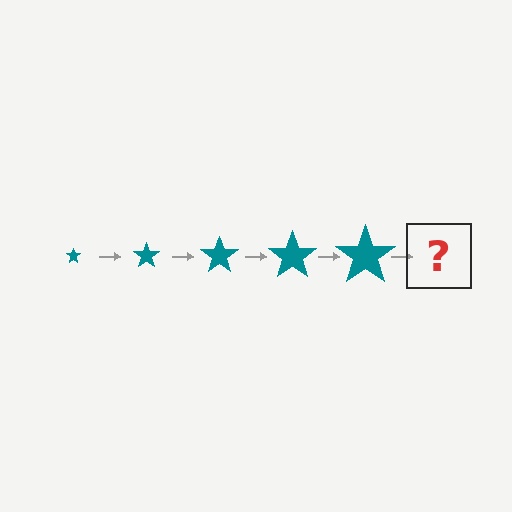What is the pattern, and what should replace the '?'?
The pattern is that the star gets progressively larger each step. The '?' should be a teal star, larger than the previous one.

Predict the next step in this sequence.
The next step is a teal star, larger than the previous one.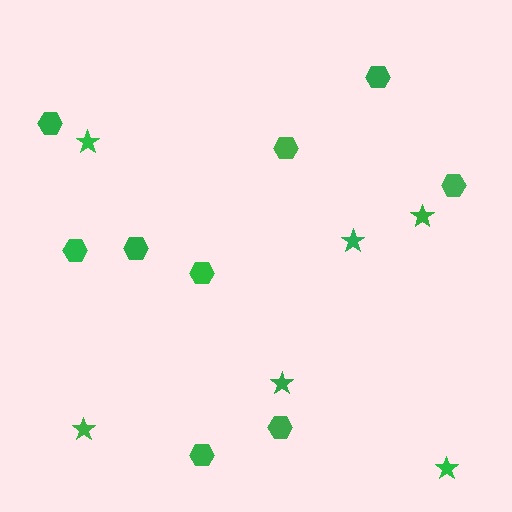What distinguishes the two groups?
There are 2 groups: one group of hexagons (9) and one group of stars (6).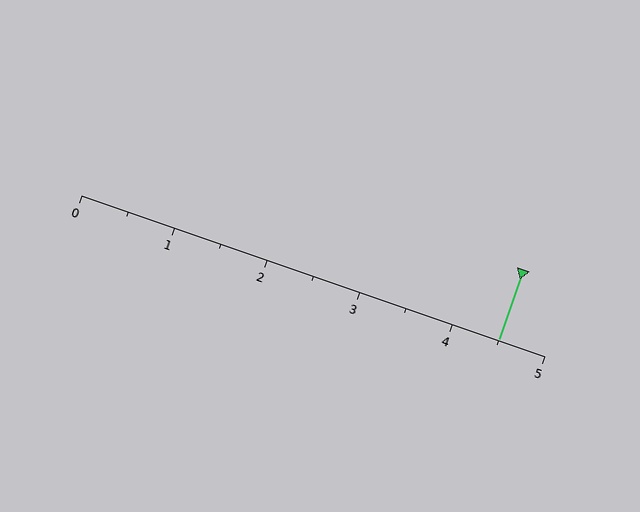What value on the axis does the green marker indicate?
The marker indicates approximately 4.5.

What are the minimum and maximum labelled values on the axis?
The axis runs from 0 to 5.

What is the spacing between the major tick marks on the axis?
The major ticks are spaced 1 apart.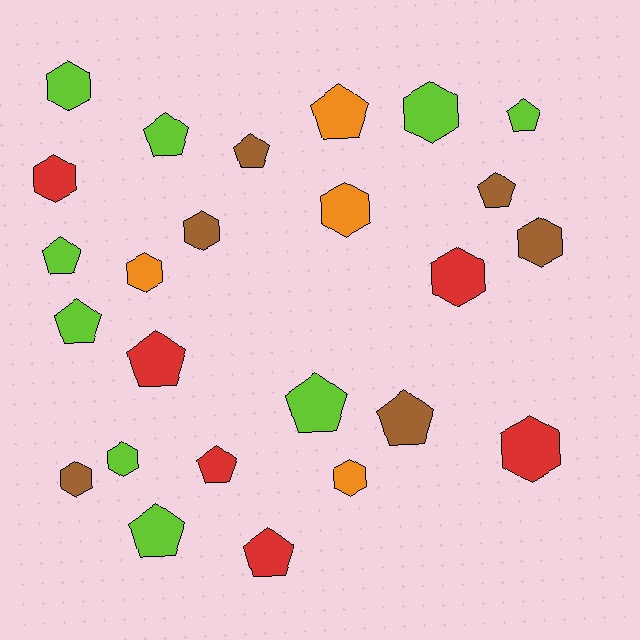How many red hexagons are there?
There are 3 red hexagons.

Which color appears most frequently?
Lime, with 9 objects.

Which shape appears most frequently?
Pentagon, with 13 objects.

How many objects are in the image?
There are 25 objects.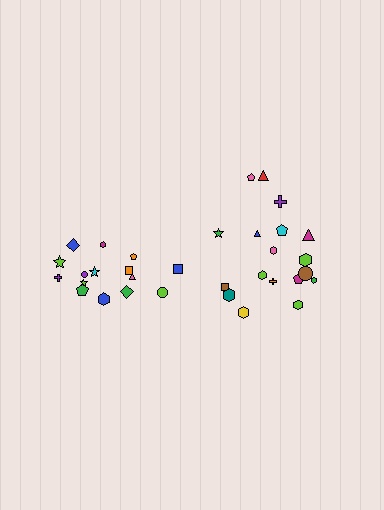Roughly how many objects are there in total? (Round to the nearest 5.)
Roughly 35 objects in total.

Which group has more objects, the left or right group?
The right group.